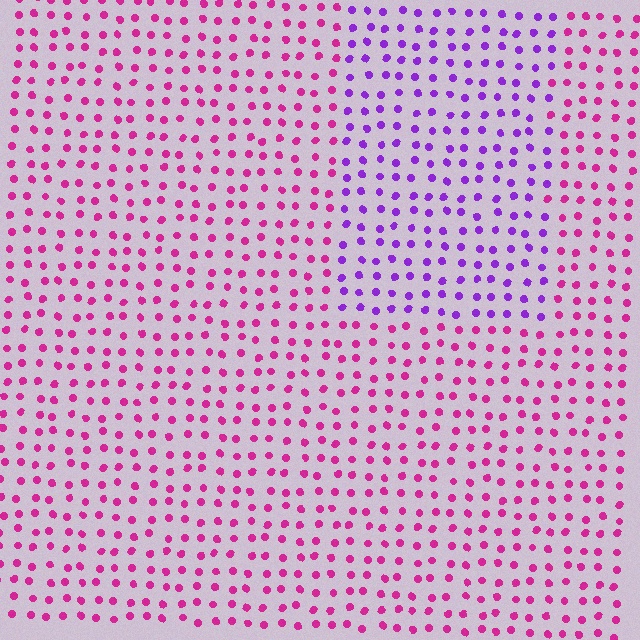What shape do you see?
I see a rectangle.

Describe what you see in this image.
The image is filled with small magenta elements in a uniform arrangement. A rectangle-shaped region is visible where the elements are tinted to a slightly different hue, forming a subtle color boundary.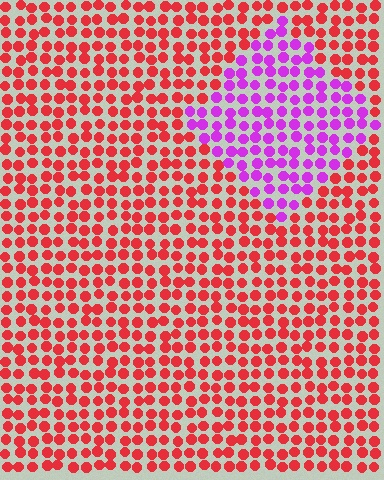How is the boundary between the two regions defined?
The boundary is defined purely by a slight shift in hue (about 62 degrees). Spacing, size, and orientation are identical on both sides.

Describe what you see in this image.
The image is filled with small red elements in a uniform arrangement. A diamond-shaped region is visible where the elements are tinted to a slightly different hue, forming a subtle color boundary.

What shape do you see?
I see a diamond.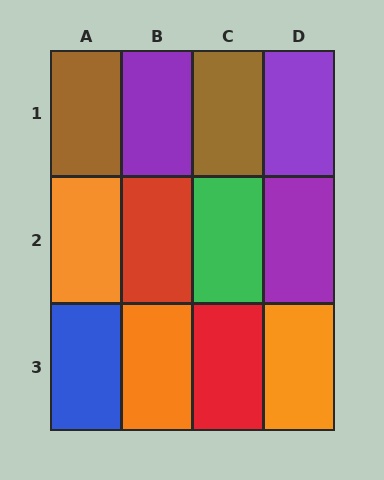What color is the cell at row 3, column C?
Red.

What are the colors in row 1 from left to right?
Brown, purple, brown, purple.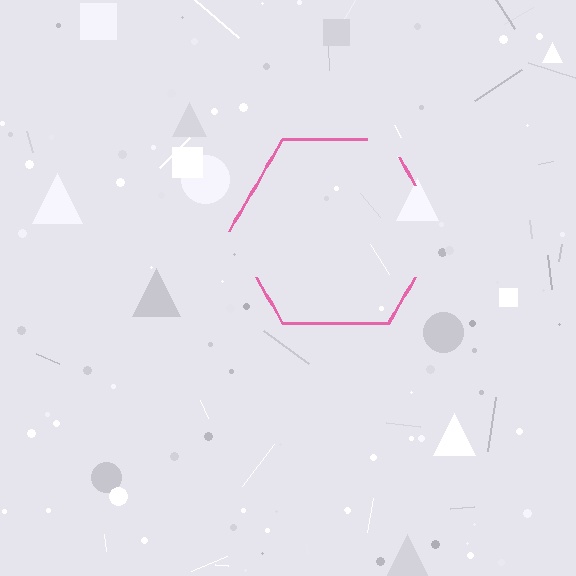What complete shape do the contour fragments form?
The contour fragments form a hexagon.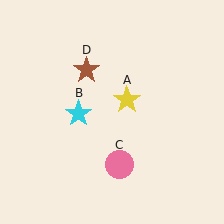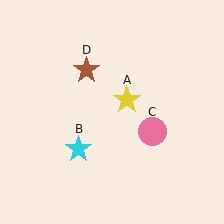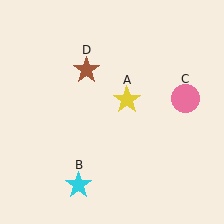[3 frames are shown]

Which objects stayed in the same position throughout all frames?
Yellow star (object A) and brown star (object D) remained stationary.